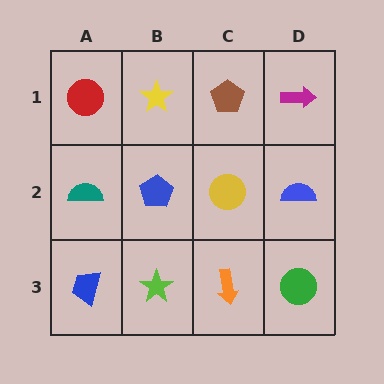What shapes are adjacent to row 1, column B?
A blue pentagon (row 2, column B), a red circle (row 1, column A), a brown pentagon (row 1, column C).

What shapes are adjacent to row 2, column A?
A red circle (row 1, column A), a blue trapezoid (row 3, column A), a blue pentagon (row 2, column B).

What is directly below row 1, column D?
A blue semicircle.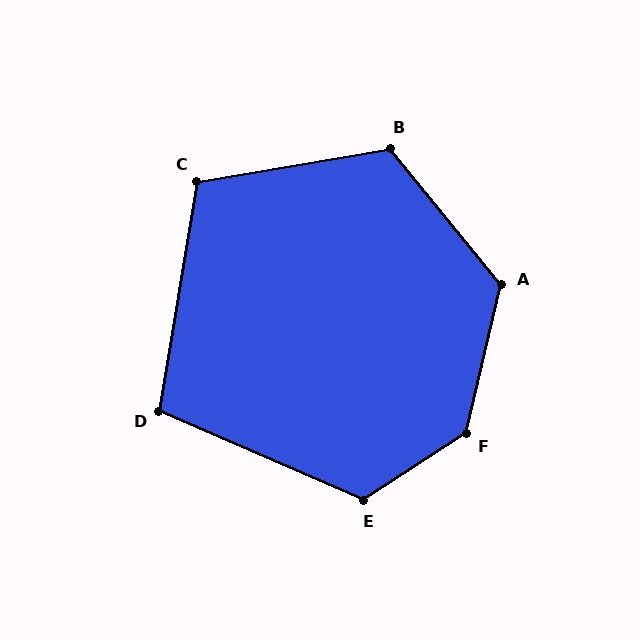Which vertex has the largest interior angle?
F, at approximately 136 degrees.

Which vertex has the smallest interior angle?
D, at approximately 104 degrees.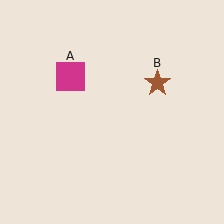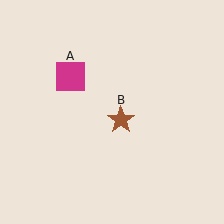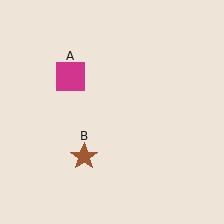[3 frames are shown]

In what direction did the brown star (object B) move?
The brown star (object B) moved down and to the left.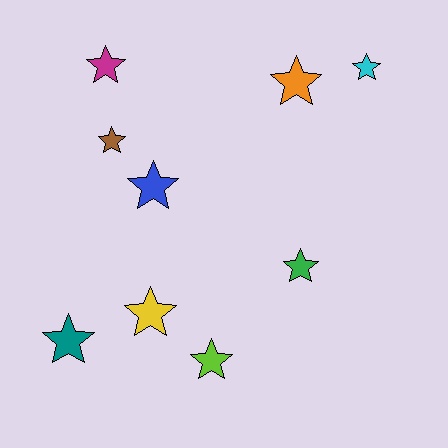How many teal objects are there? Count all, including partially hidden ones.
There is 1 teal object.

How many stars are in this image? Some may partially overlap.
There are 9 stars.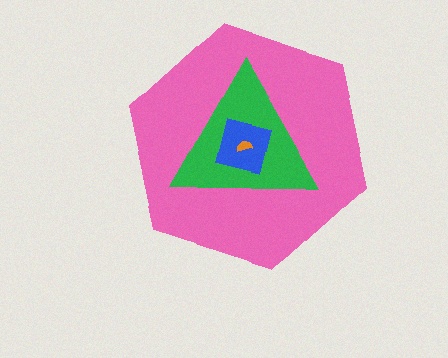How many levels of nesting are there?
4.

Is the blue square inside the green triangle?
Yes.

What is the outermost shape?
The pink hexagon.